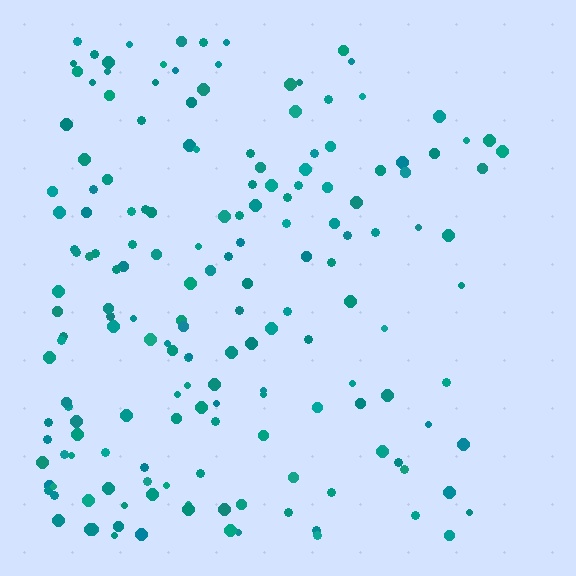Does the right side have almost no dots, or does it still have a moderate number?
Still a moderate number, just noticeably fewer than the left.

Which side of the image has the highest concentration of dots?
The left.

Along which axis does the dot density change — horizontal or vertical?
Horizontal.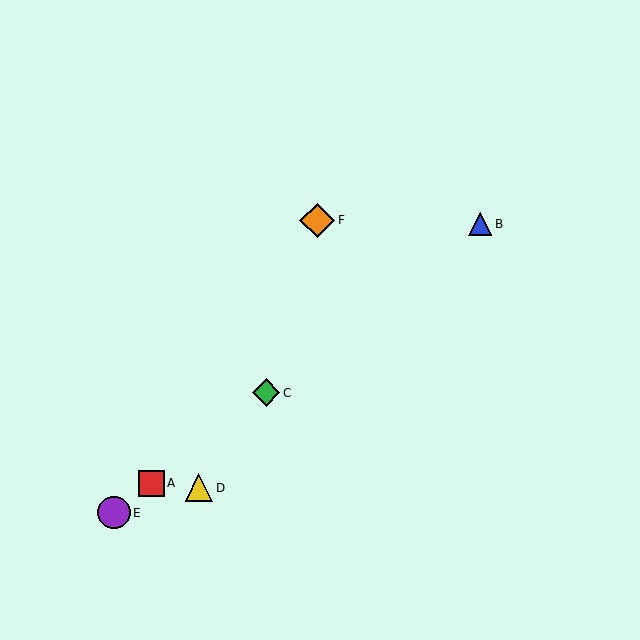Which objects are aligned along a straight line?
Objects A, B, C, E are aligned along a straight line.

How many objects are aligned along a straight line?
4 objects (A, B, C, E) are aligned along a straight line.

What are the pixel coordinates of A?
Object A is at (151, 483).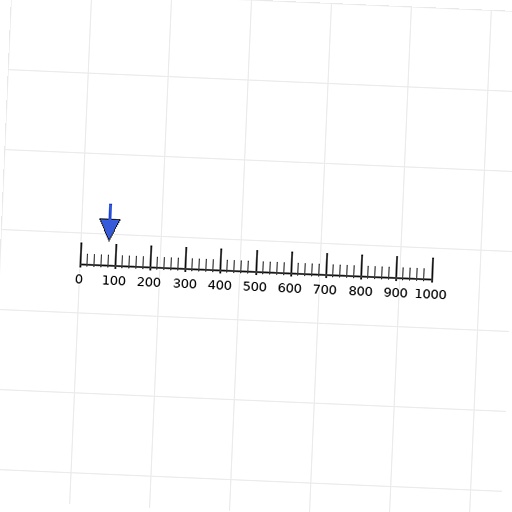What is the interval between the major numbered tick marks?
The major tick marks are spaced 100 units apart.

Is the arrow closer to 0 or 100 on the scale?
The arrow is closer to 100.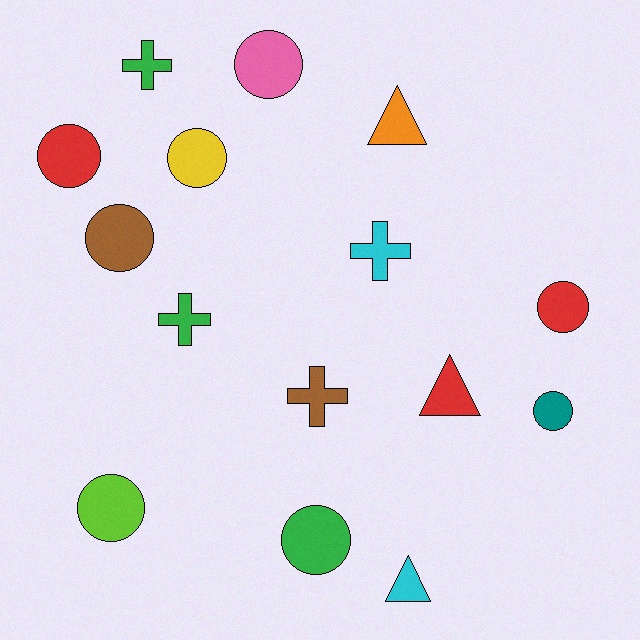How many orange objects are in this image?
There is 1 orange object.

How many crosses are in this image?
There are 4 crosses.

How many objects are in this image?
There are 15 objects.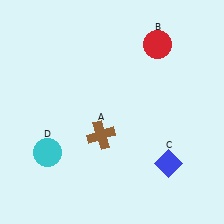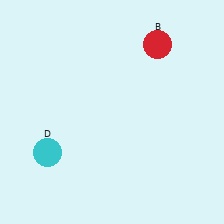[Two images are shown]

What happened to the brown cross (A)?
The brown cross (A) was removed in Image 2. It was in the bottom-left area of Image 1.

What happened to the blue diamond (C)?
The blue diamond (C) was removed in Image 2. It was in the bottom-right area of Image 1.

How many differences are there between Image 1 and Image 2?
There are 2 differences between the two images.